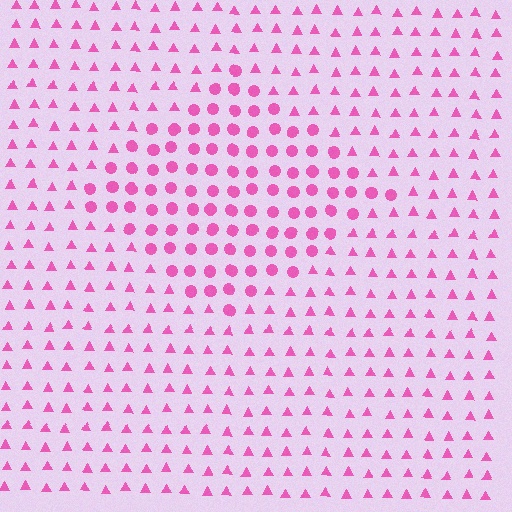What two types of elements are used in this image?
The image uses circles inside the diamond region and triangles outside it.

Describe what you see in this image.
The image is filled with small pink elements arranged in a uniform grid. A diamond-shaped region contains circles, while the surrounding area contains triangles. The boundary is defined purely by the change in element shape.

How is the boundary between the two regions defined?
The boundary is defined by a change in element shape: circles inside vs. triangles outside. All elements share the same color and spacing.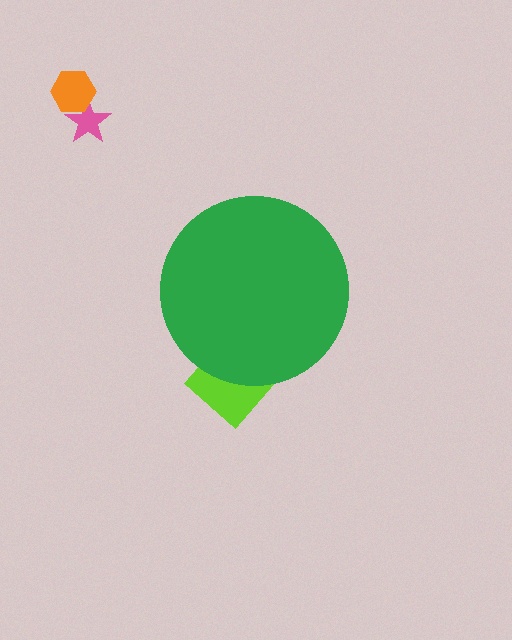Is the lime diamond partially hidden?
Yes, the lime diamond is partially hidden behind the green circle.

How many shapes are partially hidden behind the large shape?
1 shape is partially hidden.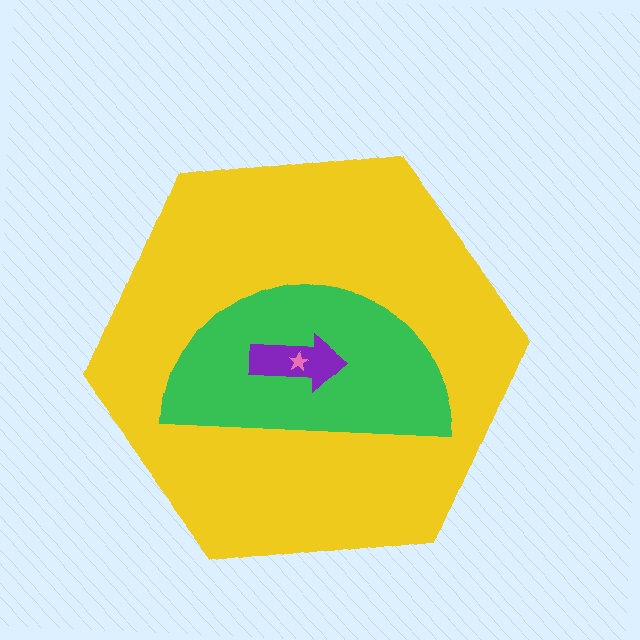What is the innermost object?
The pink star.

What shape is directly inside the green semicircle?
The purple arrow.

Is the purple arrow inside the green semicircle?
Yes.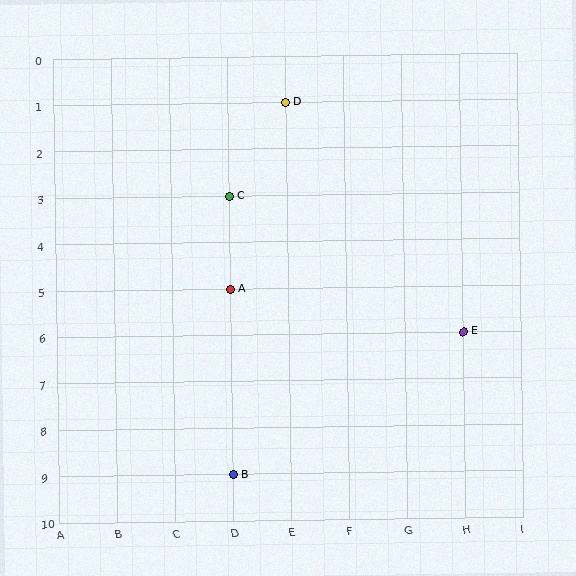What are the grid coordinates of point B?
Point B is at grid coordinates (D, 9).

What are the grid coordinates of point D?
Point D is at grid coordinates (E, 1).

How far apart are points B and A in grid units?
Points B and A are 4 rows apart.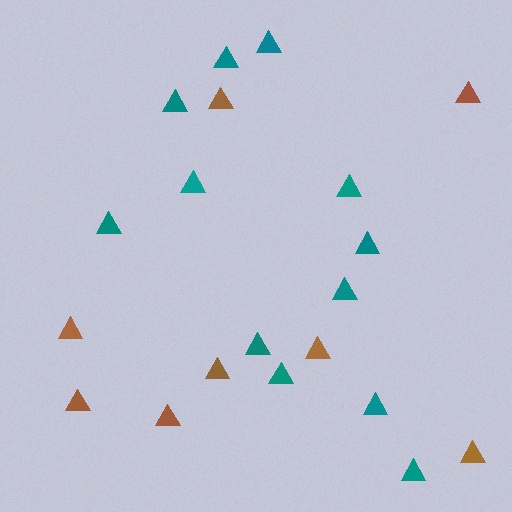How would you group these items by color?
There are 2 groups: one group of teal triangles (12) and one group of brown triangles (8).